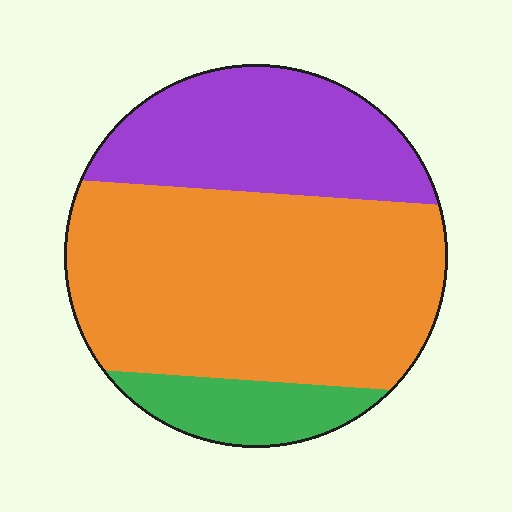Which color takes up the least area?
Green, at roughly 10%.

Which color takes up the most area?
Orange, at roughly 60%.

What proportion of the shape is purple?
Purple covers 29% of the shape.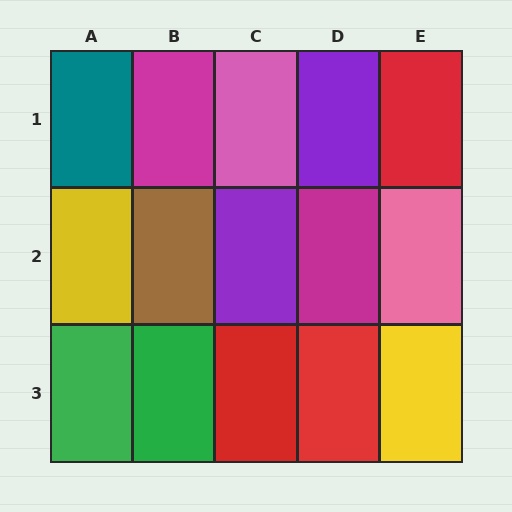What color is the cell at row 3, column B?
Green.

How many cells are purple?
2 cells are purple.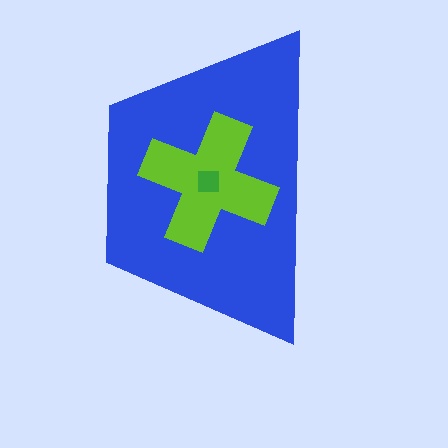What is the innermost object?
The green square.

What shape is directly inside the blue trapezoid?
The lime cross.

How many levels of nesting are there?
3.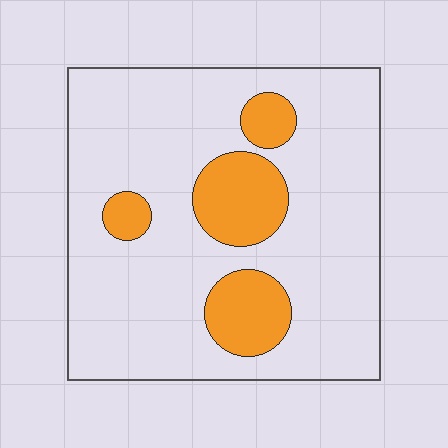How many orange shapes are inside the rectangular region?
4.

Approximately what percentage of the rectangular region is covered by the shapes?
Approximately 20%.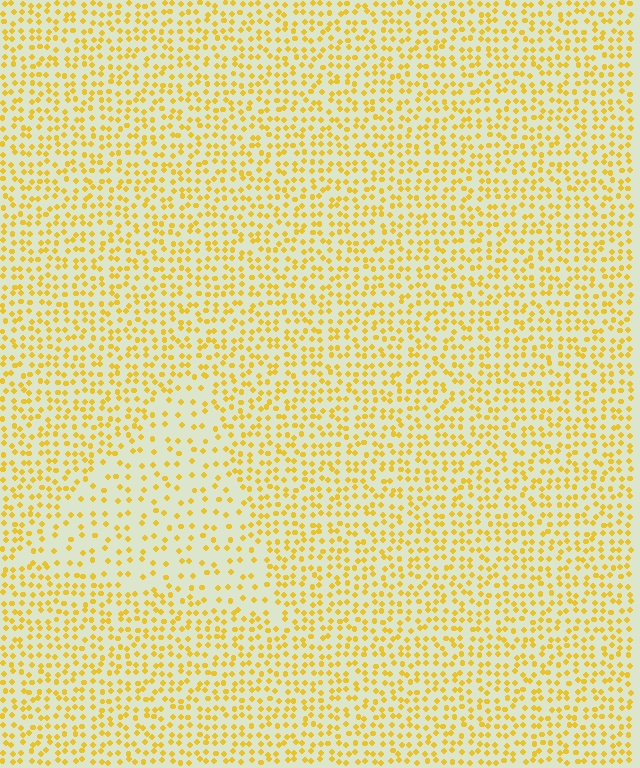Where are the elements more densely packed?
The elements are more densely packed outside the triangle boundary.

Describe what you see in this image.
The image contains small yellow elements arranged at two different densities. A triangle-shaped region is visible where the elements are less densely packed than the surrounding area.